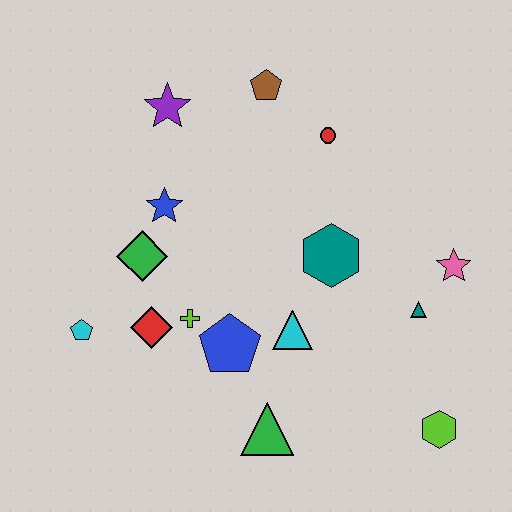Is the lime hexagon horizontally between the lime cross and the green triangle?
No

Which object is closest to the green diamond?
The blue star is closest to the green diamond.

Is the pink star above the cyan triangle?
Yes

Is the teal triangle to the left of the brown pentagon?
No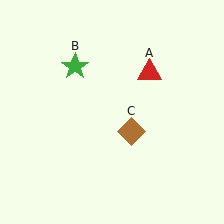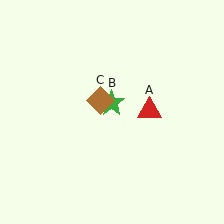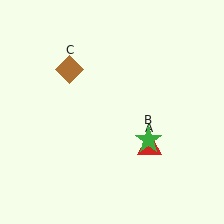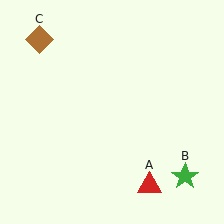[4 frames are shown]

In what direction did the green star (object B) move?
The green star (object B) moved down and to the right.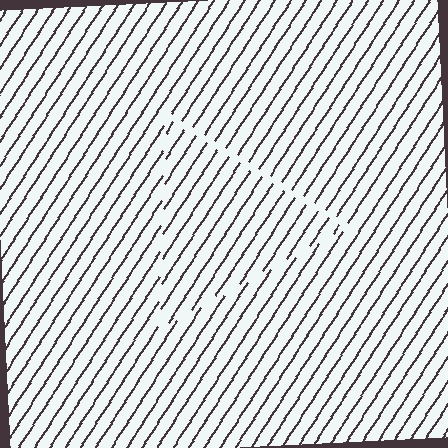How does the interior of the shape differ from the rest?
The interior of the shape contains the same grating, shifted by half a period — the contour is defined by the phase discontinuity where line-ends from the inner and outer gratings abut.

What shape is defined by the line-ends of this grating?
An illusory triangle. The interior of the shape contains the same grating, shifted by half a period — the contour is defined by the phase discontinuity where line-ends from the inner and outer gratings abut.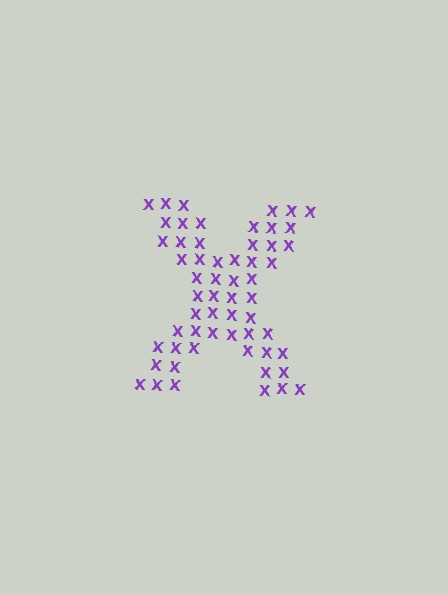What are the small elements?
The small elements are letter X's.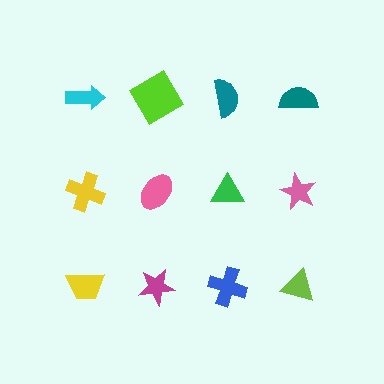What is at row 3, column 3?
A blue cross.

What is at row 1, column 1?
A cyan arrow.